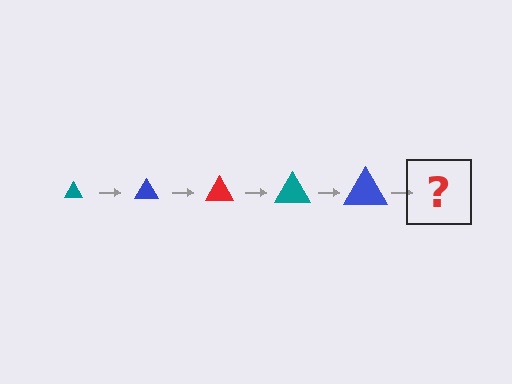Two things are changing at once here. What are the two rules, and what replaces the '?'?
The two rules are that the triangle grows larger each step and the color cycles through teal, blue, and red. The '?' should be a red triangle, larger than the previous one.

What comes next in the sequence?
The next element should be a red triangle, larger than the previous one.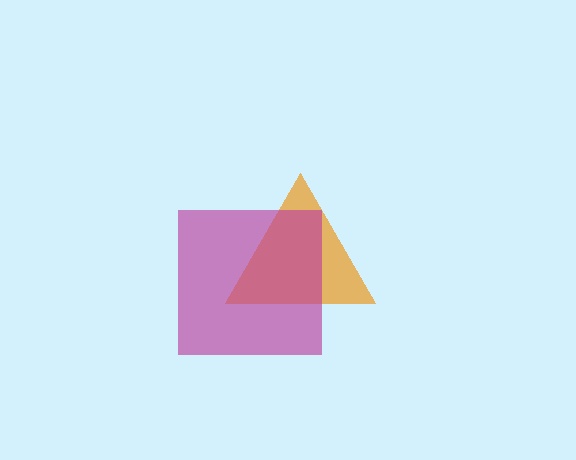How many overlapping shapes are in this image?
There are 2 overlapping shapes in the image.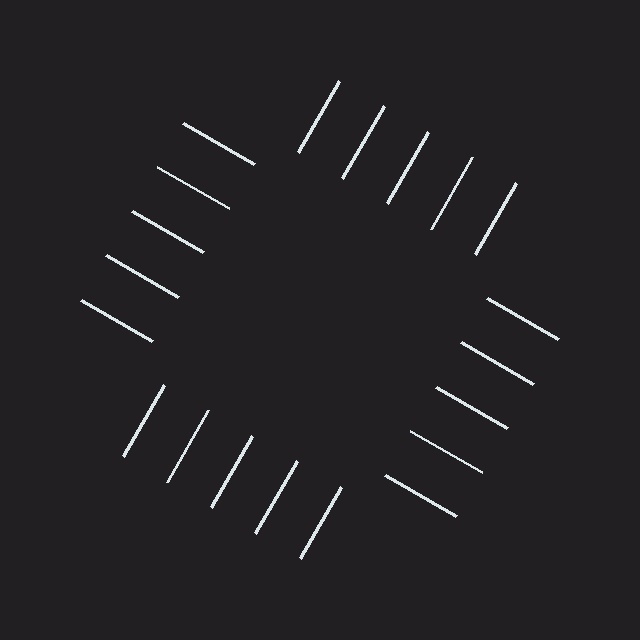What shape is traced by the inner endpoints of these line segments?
An illusory square — the line segments terminate on its edges but no continuous stroke is drawn.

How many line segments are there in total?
20 — 5 along each of the 4 edges.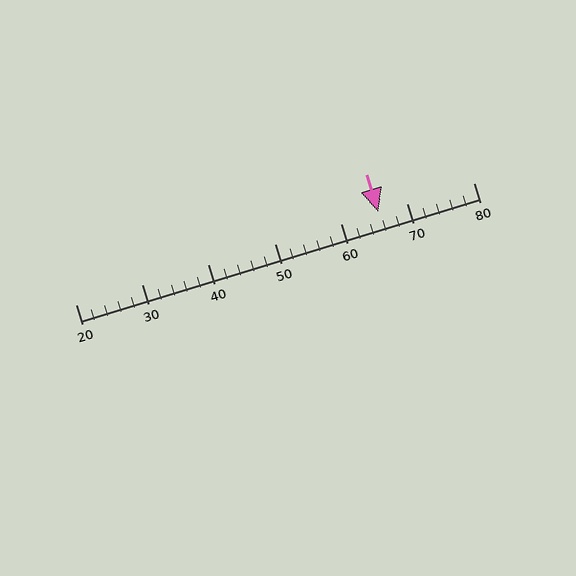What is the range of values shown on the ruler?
The ruler shows values from 20 to 80.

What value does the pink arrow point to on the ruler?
The pink arrow points to approximately 66.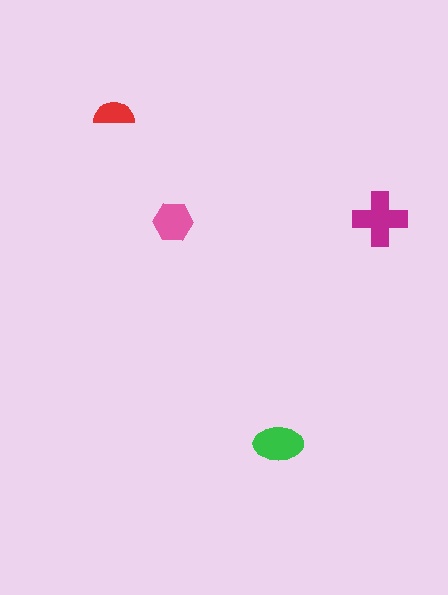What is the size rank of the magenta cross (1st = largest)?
1st.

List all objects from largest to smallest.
The magenta cross, the green ellipse, the pink hexagon, the red semicircle.